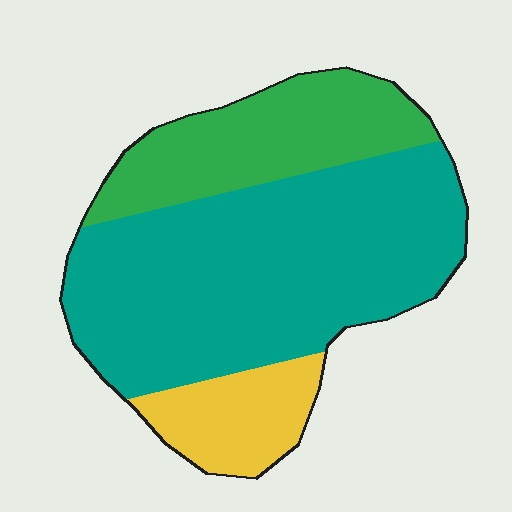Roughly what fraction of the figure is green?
Green takes up about one quarter (1/4) of the figure.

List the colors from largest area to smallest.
From largest to smallest: teal, green, yellow.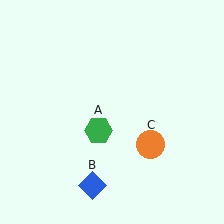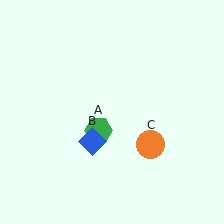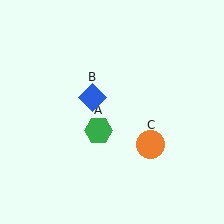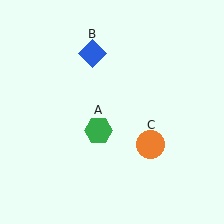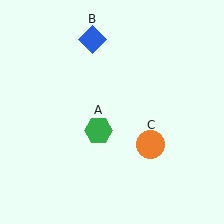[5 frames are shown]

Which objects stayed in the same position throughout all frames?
Green hexagon (object A) and orange circle (object C) remained stationary.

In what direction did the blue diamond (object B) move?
The blue diamond (object B) moved up.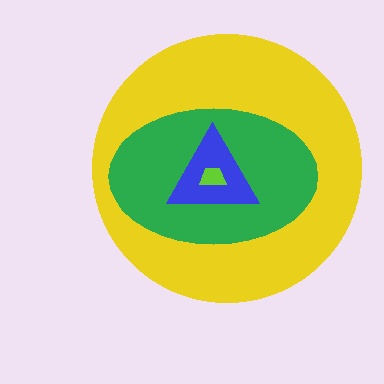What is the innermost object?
The lime trapezoid.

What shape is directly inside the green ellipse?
The blue triangle.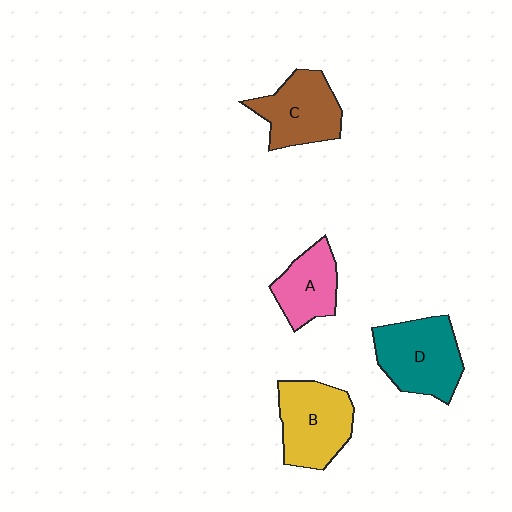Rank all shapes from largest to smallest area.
From largest to smallest: D (teal), B (yellow), C (brown), A (pink).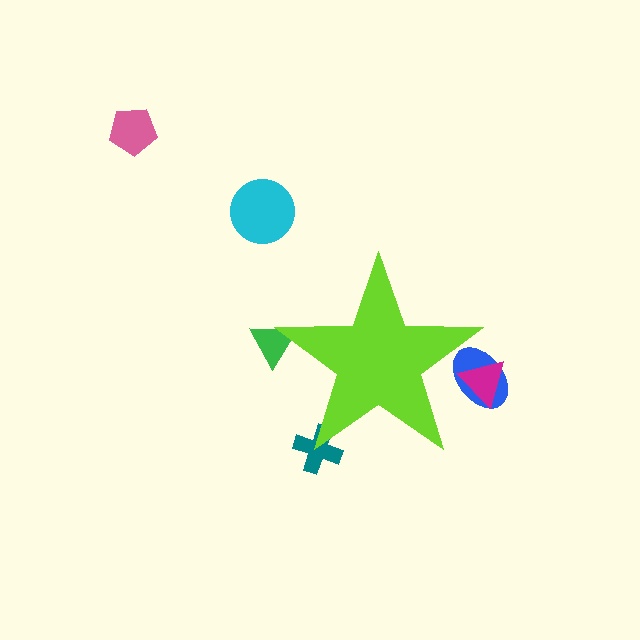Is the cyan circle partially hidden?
No, the cyan circle is fully visible.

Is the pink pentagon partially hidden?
No, the pink pentagon is fully visible.